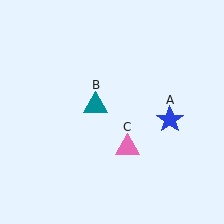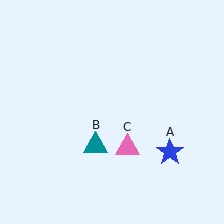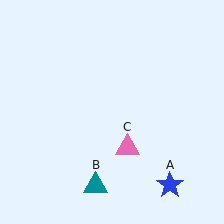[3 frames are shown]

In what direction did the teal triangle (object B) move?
The teal triangle (object B) moved down.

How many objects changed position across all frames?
2 objects changed position: blue star (object A), teal triangle (object B).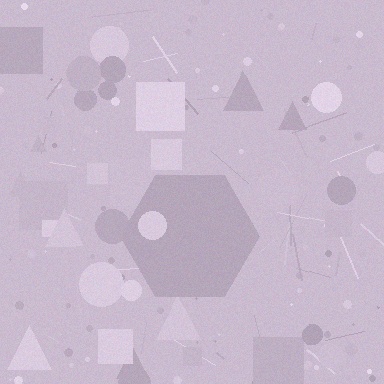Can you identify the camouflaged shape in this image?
The camouflaged shape is a hexagon.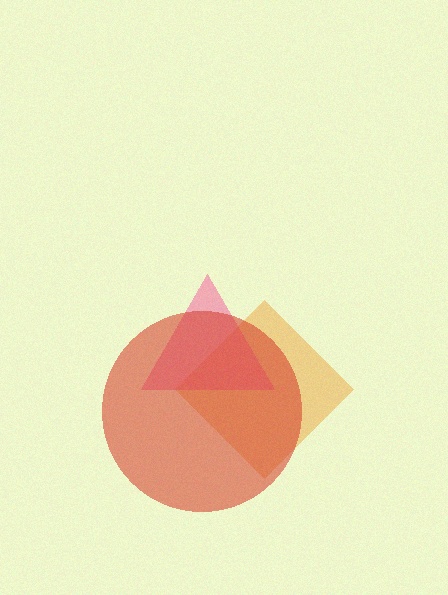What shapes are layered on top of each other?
The layered shapes are: an orange diamond, a pink triangle, a red circle.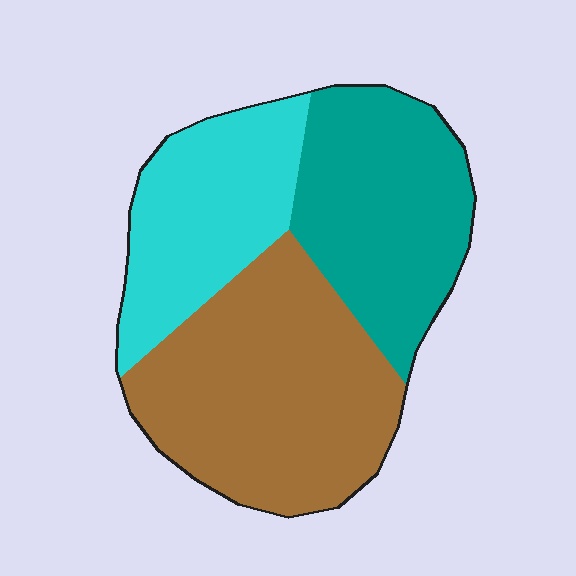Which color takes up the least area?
Cyan, at roughly 25%.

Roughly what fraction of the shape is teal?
Teal covers about 30% of the shape.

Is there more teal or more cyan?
Teal.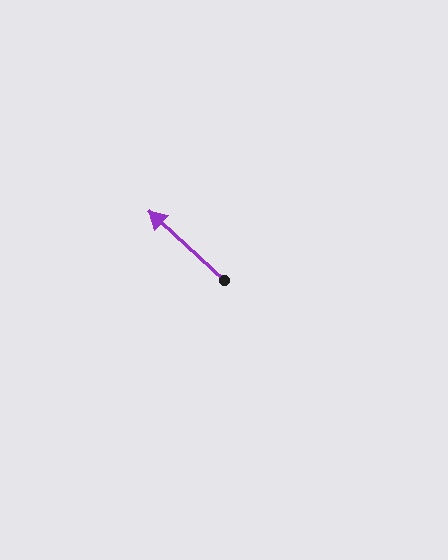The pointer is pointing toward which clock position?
Roughly 10 o'clock.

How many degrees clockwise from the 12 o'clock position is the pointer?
Approximately 312 degrees.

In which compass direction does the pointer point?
Northwest.